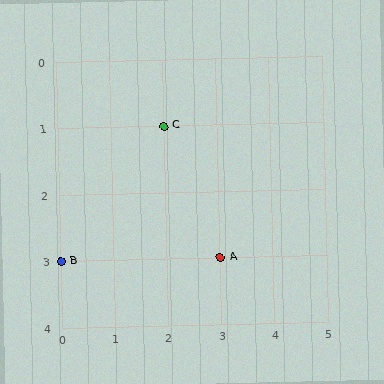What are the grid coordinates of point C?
Point C is at grid coordinates (2, 1).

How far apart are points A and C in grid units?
Points A and C are 1 column and 2 rows apart (about 2.2 grid units diagonally).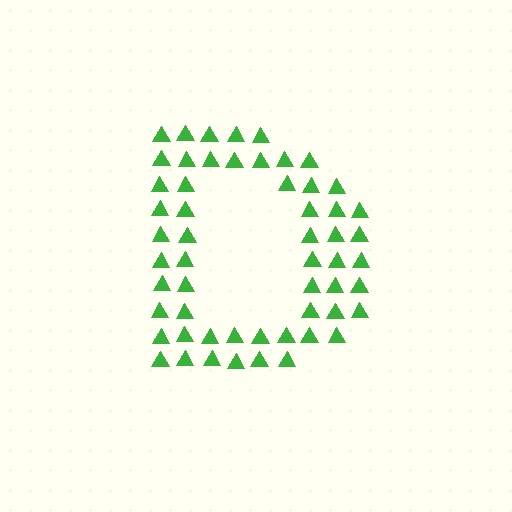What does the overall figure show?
The overall figure shows the letter D.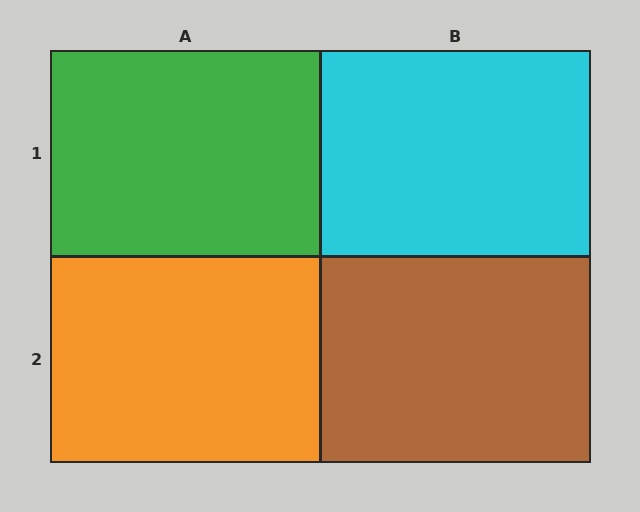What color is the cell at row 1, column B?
Cyan.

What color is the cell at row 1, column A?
Green.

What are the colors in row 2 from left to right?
Orange, brown.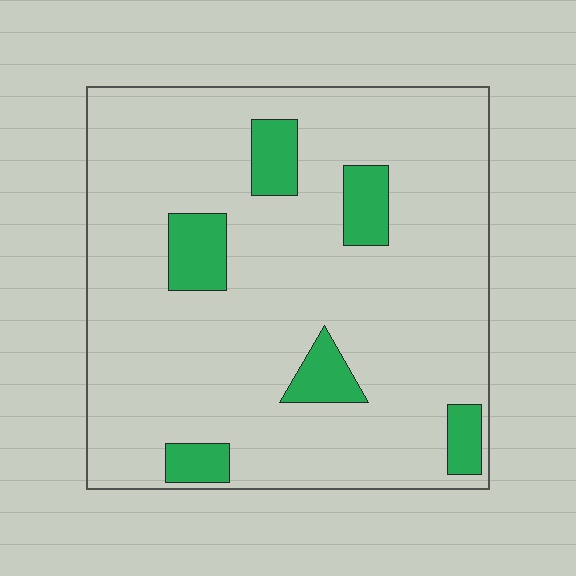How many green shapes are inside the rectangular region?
6.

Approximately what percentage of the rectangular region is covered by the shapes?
Approximately 15%.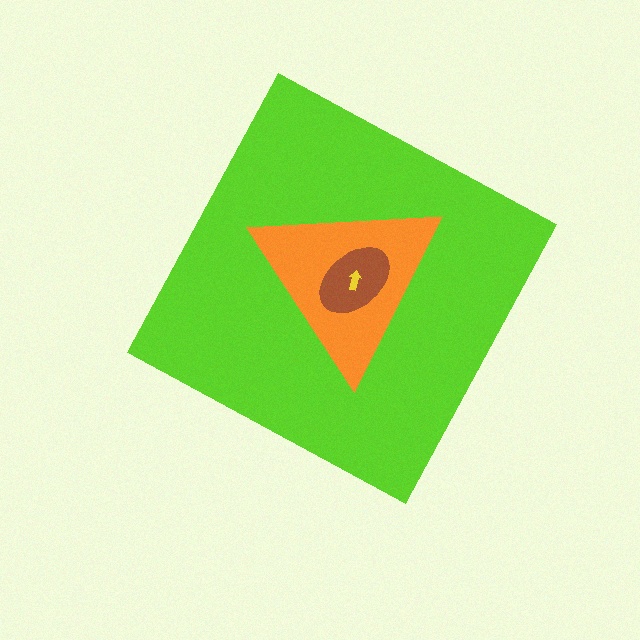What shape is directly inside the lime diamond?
The orange triangle.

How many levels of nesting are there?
4.